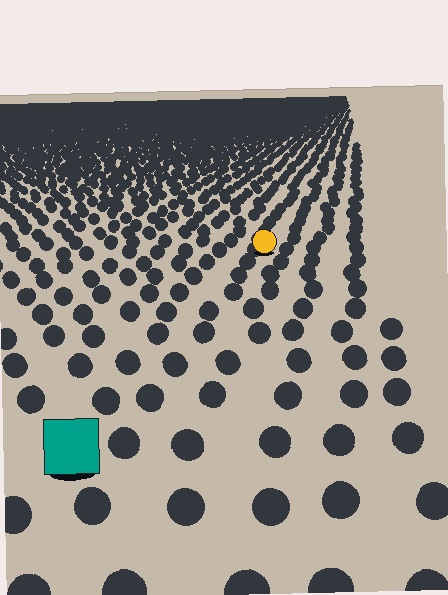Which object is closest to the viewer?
The teal square is closest. The texture marks near it are larger and more spread out.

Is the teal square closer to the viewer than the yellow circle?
Yes. The teal square is closer — you can tell from the texture gradient: the ground texture is coarser near it.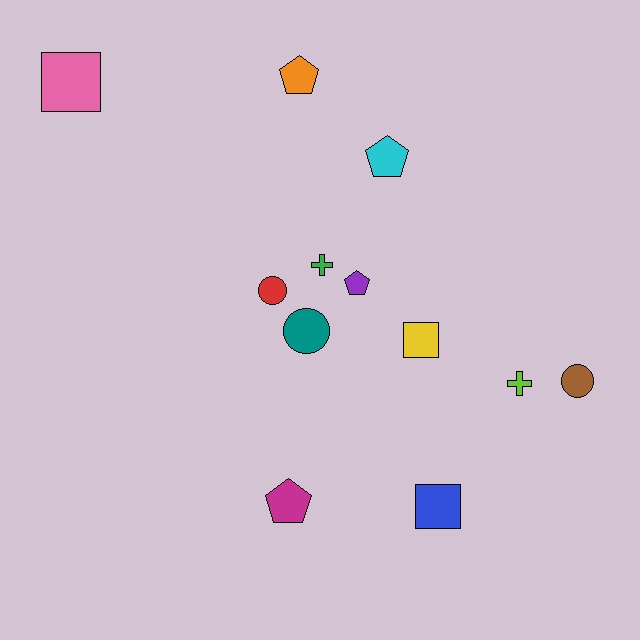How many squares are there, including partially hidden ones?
There are 3 squares.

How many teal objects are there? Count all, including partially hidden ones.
There is 1 teal object.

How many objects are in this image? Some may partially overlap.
There are 12 objects.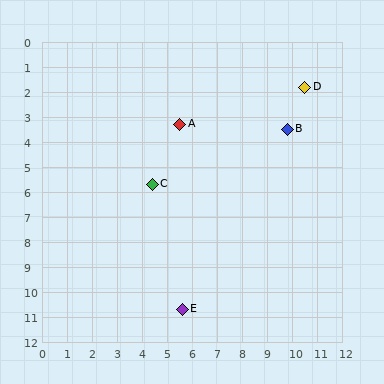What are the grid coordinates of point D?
Point D is at approximately (10.5, 1.8).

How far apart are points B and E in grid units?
Points B and E are about 8.3 grid units apart.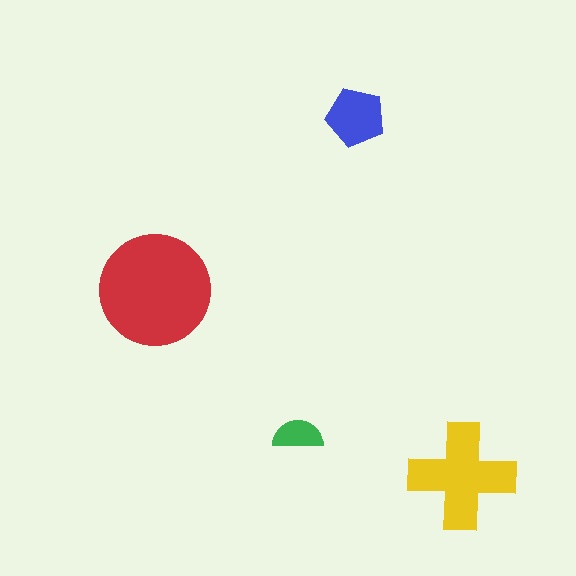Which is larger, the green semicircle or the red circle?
The red circle.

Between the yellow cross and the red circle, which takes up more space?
The red circle.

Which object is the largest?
The red circle.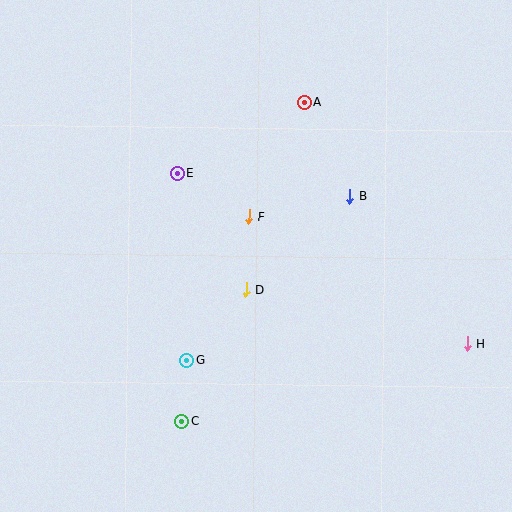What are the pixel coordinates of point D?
Point D is at (246, 289).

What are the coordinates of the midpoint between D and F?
The midpoint between D and F is at (247, 253).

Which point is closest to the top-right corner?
Point A is closest to the top-right corner.